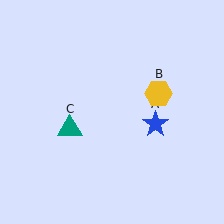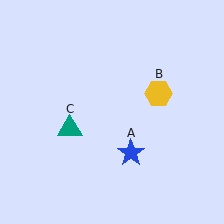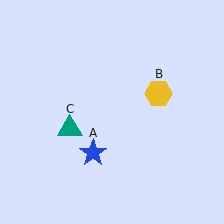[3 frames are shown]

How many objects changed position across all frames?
1 object changed position: blue star (object A).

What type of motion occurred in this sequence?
The blue star (object A) rotated clockwise around the center of the scene.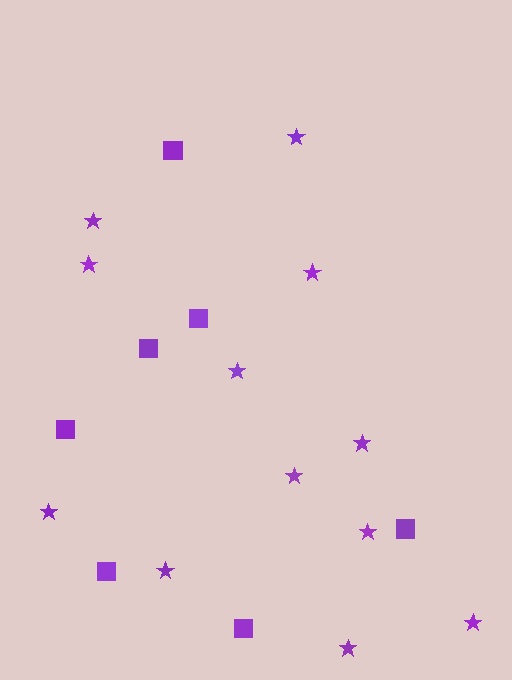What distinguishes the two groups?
There are 2 groups: one group of stars (12) and one group of squares (7).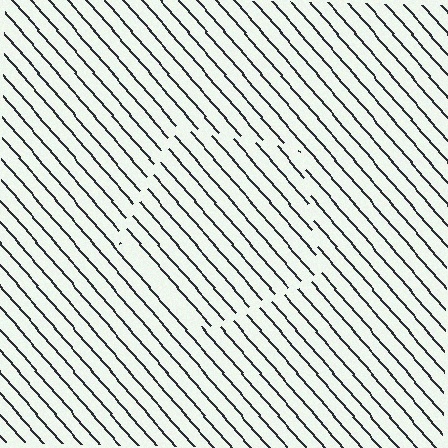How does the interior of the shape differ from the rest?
The interior of the shape contains the same grating, shifted by half a period — the contour is defined by the phase discontinuity where line-ends from the inner and outer gratings abut.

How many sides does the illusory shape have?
5 sides — the line-ends trace a pentagon.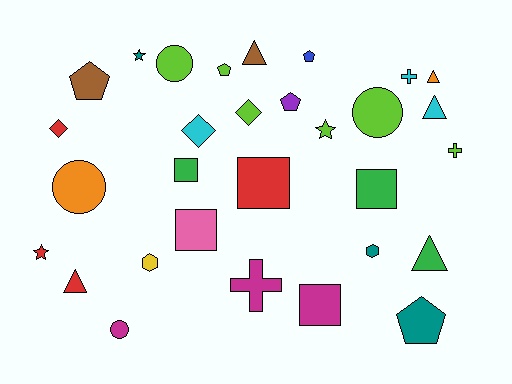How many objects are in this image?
There are 30 objects.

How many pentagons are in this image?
There are 5 pentagons.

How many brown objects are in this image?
There are 2 brown objects.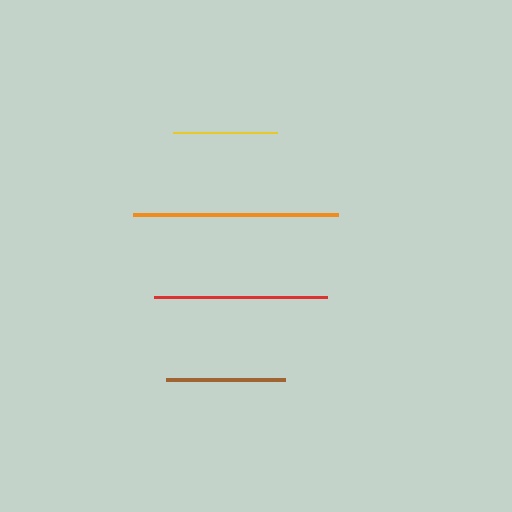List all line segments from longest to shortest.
From longest to shortest: orange, red, brown, yellow.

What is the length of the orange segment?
The orange segment is approximately 205 pixels long.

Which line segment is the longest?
The orange line is the longest at approximately 205 pixels.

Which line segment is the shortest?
The yellow line is the shortest at approximately 104 pixels.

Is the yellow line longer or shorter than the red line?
The red line is longer than the yellow line.